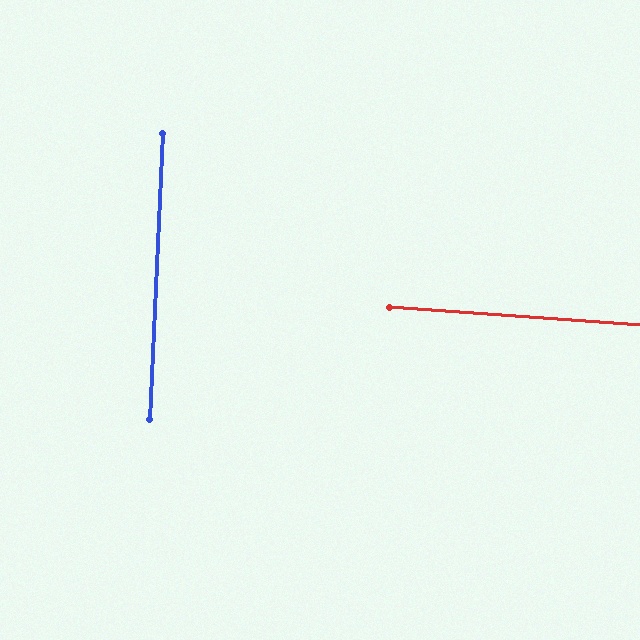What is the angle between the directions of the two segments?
Approximately 89 degrees.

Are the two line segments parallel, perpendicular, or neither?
Perpendicular — they meet at approximately 89°.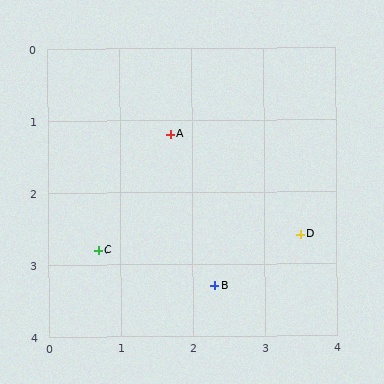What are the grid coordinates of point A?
Point A is at approximately (1.7, 1.2).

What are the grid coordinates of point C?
Point C is at approximately (0.7, 2.8).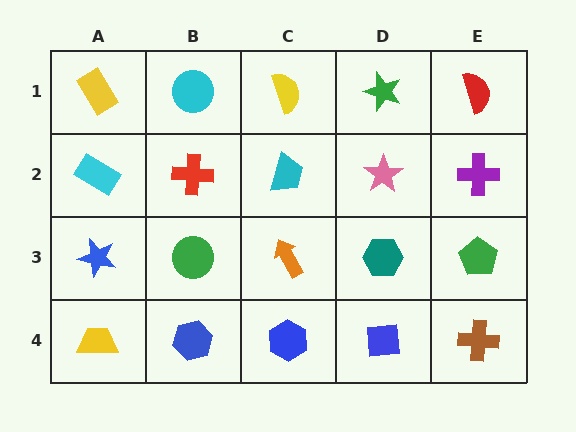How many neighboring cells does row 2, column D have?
4.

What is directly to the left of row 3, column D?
An orange arrow.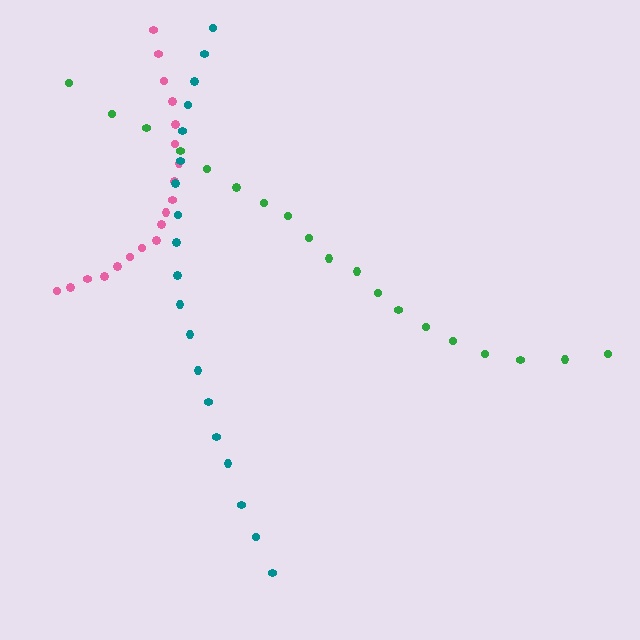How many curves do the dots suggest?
There are 3 distinct paths.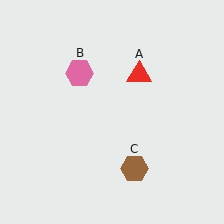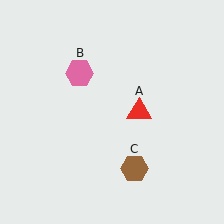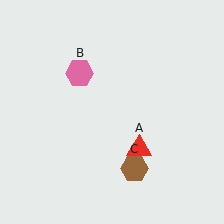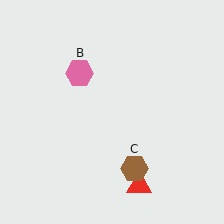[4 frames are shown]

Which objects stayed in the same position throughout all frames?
Pink hexagon (object B) and brown hexagon (object C) remained stationary.